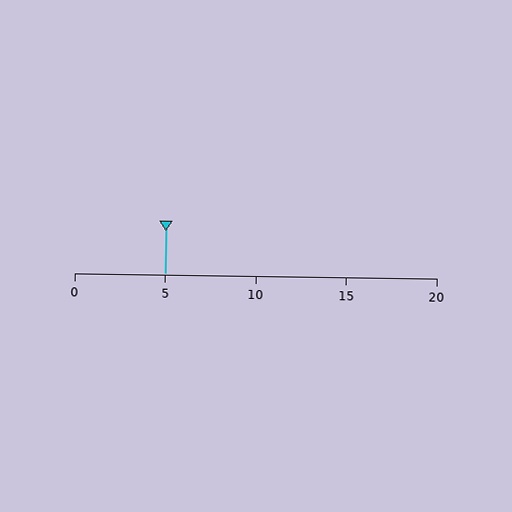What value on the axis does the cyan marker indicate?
The marker indicates approximately 5.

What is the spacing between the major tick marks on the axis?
The major ticks are spaced 5 apart.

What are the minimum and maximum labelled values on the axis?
The axis runs from 0 to 20.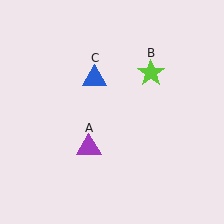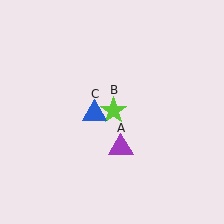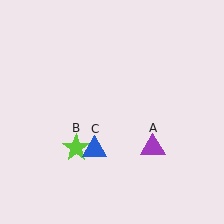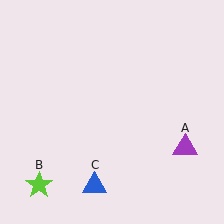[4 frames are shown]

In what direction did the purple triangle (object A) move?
The purple triangle (object A) moved right.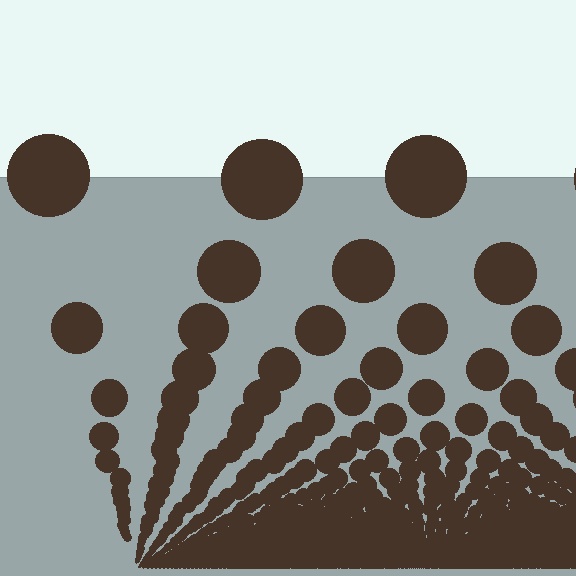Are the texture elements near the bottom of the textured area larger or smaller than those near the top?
Smaller. The gradient is inverted — elements near the bottom are smaller and denser.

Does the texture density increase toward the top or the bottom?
Density increases toward the bottom.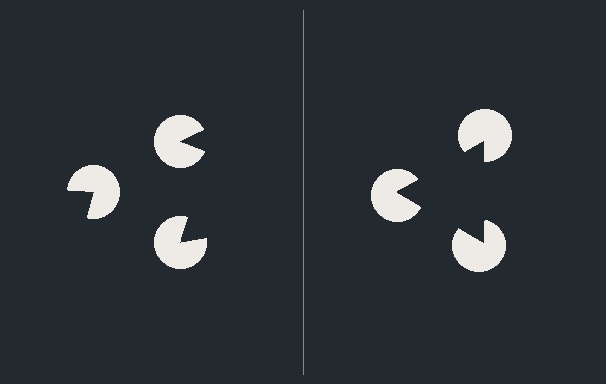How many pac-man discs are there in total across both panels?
6 — 3 on each side.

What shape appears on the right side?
An illusory triangle.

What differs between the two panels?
The pac-man discs are positioned identically on both sides; only the wedge orientations differ. On the right they align to a triangle; on the left they are misaligned.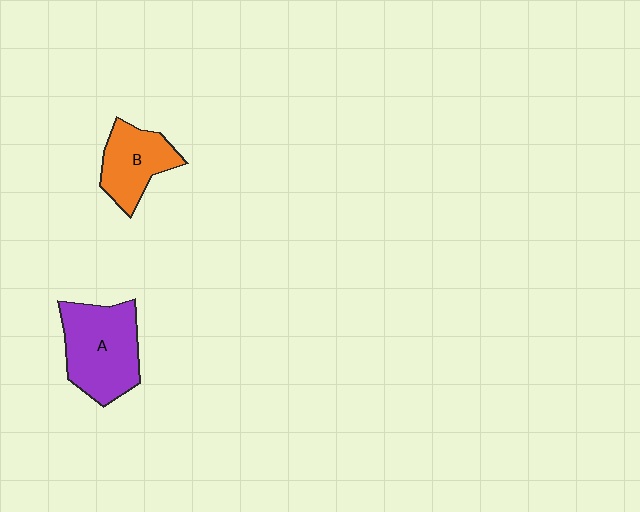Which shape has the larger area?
Shape A (purple).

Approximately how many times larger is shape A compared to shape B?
Approximately 1.5 times.